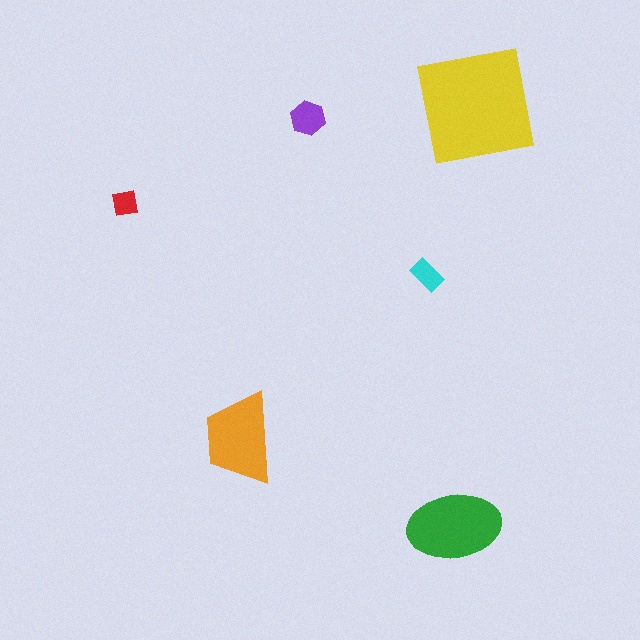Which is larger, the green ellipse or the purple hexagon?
The green ellipse.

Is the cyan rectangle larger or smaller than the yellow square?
Smaller.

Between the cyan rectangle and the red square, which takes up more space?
The cyan rectangle.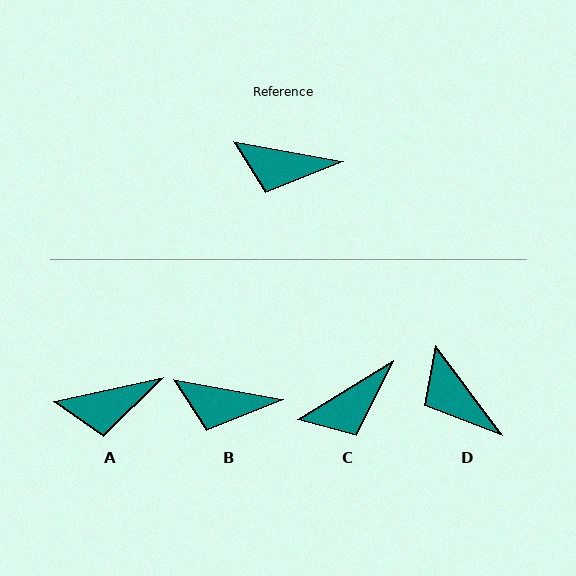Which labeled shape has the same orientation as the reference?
B.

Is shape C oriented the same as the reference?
No, it is off by about 42 degrees.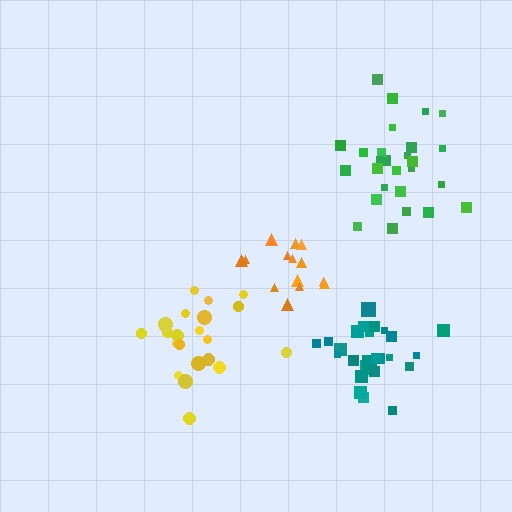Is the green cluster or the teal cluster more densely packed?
Teal.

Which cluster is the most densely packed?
Teal.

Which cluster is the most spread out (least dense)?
Orange.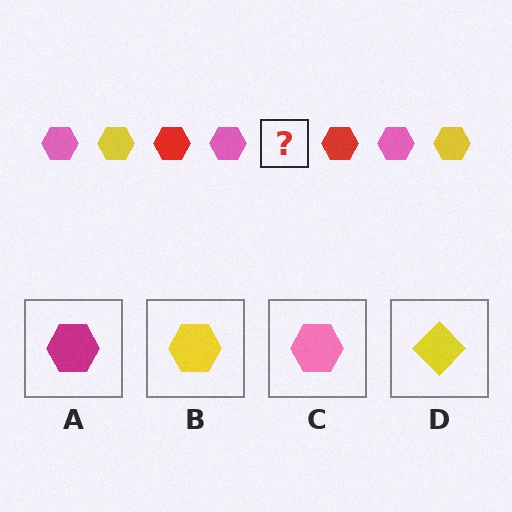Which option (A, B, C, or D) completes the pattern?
B.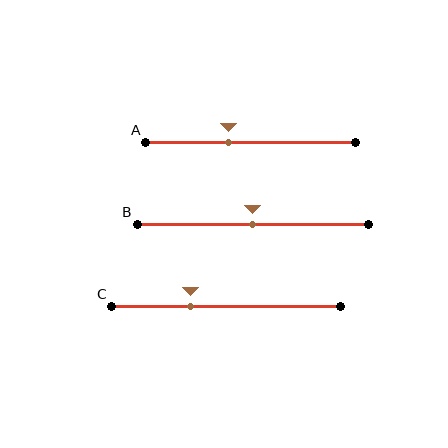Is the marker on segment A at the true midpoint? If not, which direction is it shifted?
No, the marker on segment A is shifted to the left by about 11% of the segment length.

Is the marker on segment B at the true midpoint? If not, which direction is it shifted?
Yes, the marker on segment B is at the true midpoint.